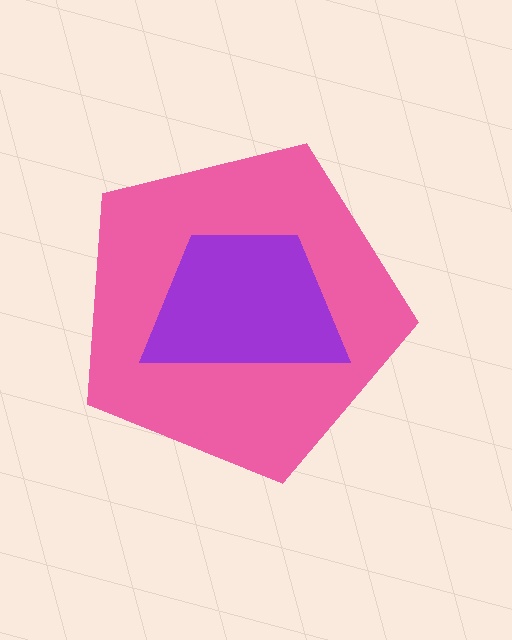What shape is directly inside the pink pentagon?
The purple trapezoid.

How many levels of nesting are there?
2.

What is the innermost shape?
The purple trapezoid.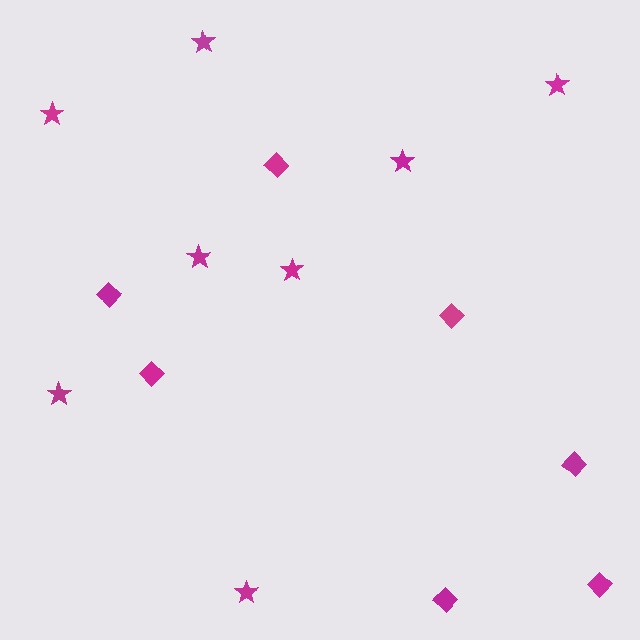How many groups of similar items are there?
There are 2 groups: one group of diamonds (7) and one group of stars (8).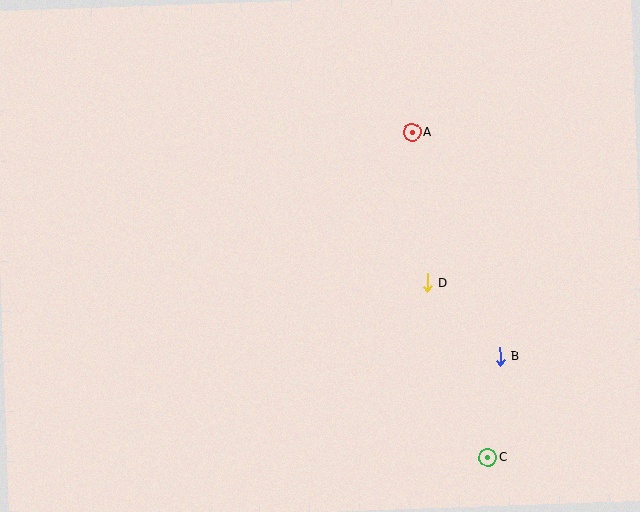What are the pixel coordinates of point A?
Point A is at (412, 133).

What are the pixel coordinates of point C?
Point C is at (488, 458).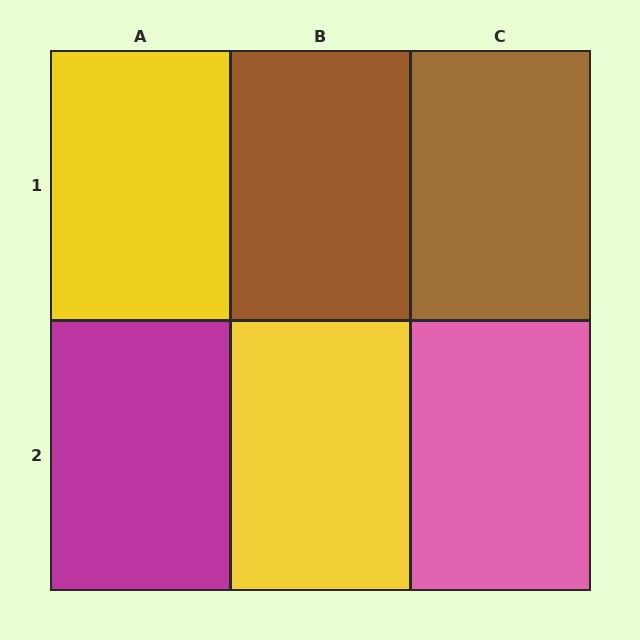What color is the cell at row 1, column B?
Brown.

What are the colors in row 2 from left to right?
Magenta, yellow, pink.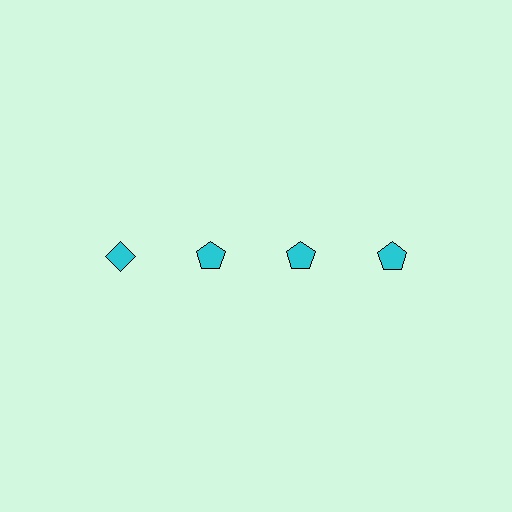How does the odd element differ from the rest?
It has a different shape: diamond instead of pentagon.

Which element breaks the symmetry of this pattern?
The cyan diamond in the top row, leftmost column breaks the symmetry. All other shapes are cyan pentagons.